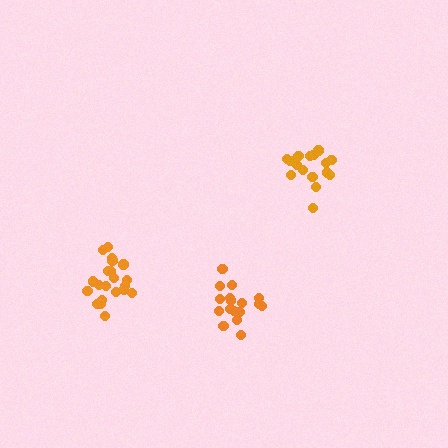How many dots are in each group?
Group 1: 17 dots, Group 2: 16 dots, Group 3: 21 dots (54 total).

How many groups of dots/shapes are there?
There are 3 groups.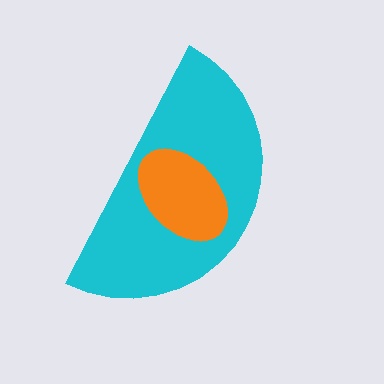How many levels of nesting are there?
2.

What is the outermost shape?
The cyan semicircle.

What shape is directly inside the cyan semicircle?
The orange ellipse.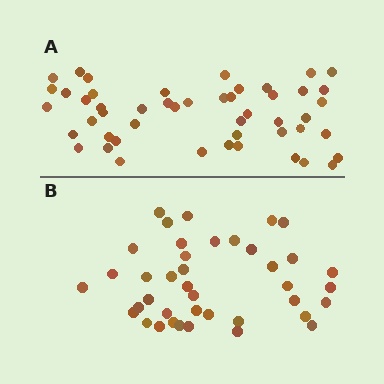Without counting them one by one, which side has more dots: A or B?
Region A (the top region) has more dots.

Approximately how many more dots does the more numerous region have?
Region A has roughly 8 or so more dots than region B.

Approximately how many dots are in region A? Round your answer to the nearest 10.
About 50 dots. (The exact count is 49, which rounds to 50.)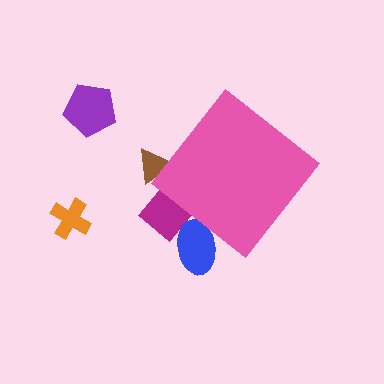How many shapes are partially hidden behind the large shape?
3 shapes are partially hidden.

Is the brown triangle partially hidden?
Yes, the brown triangle is partially hidden behind the pink diamond.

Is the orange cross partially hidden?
No, the orange cross is fully visible.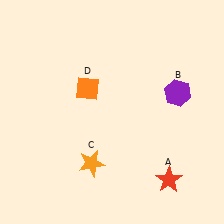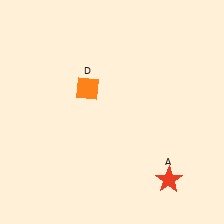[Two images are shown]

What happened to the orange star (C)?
The orange star (C) was removed in Image 2. It was in the bottom-left area of Image 1.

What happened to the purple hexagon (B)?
The purple hexagon (B) was removed in Image 2. It was in the top-right area of Image 1.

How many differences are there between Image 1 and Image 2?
There are 2 differences between the two images.